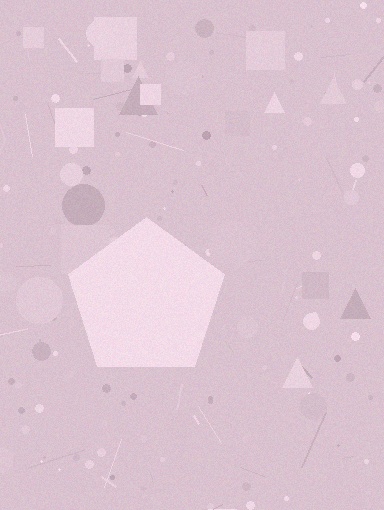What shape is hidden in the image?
A pentagon is hidden in the image.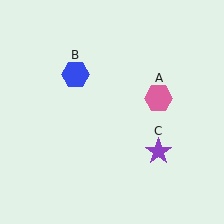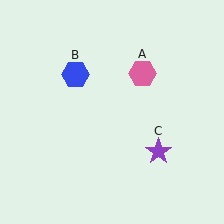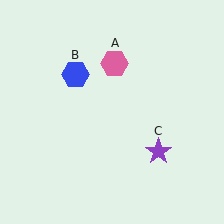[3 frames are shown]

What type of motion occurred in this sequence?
The pink hexagon (object A) rotated counterclockwise around the center of the scene.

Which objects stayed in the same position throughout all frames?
Blue hexagon (object B) and purple star (object C) remained stationary.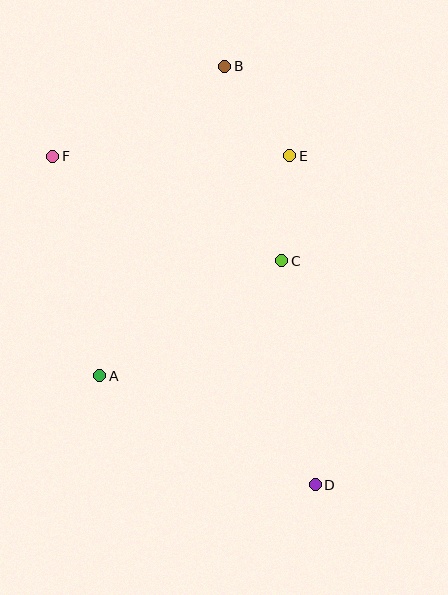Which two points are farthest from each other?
Points B and D are farthest from each other.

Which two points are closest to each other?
Points C and E are closest to each other.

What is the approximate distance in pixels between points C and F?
The distance between C and F is approximately 252 pixels.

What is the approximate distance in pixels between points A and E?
The distance between A and E is approximately 291 pixels.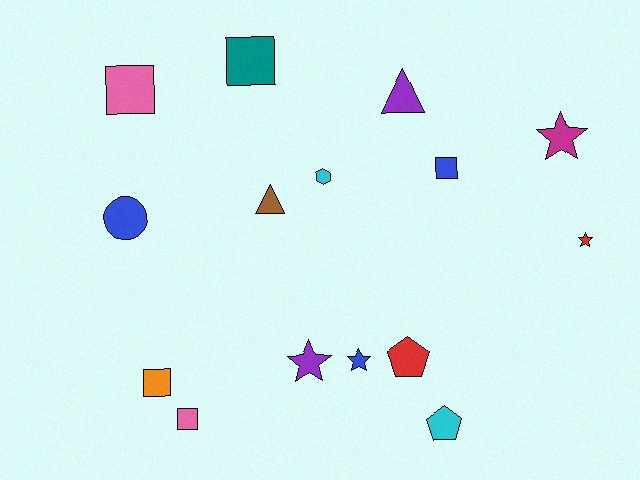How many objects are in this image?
There are 15 objects.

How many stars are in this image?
There are 4 stars.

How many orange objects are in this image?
There is 1 orange object.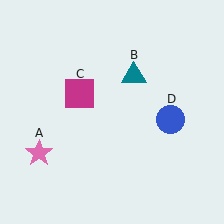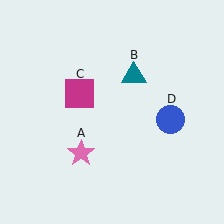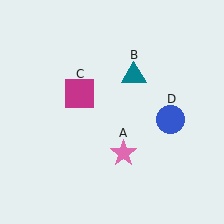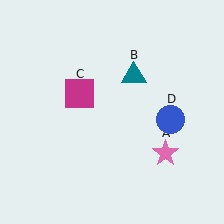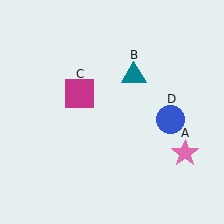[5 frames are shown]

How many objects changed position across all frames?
1 object changed position: pink star (object A).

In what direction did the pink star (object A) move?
The pink star (object A) moved right.